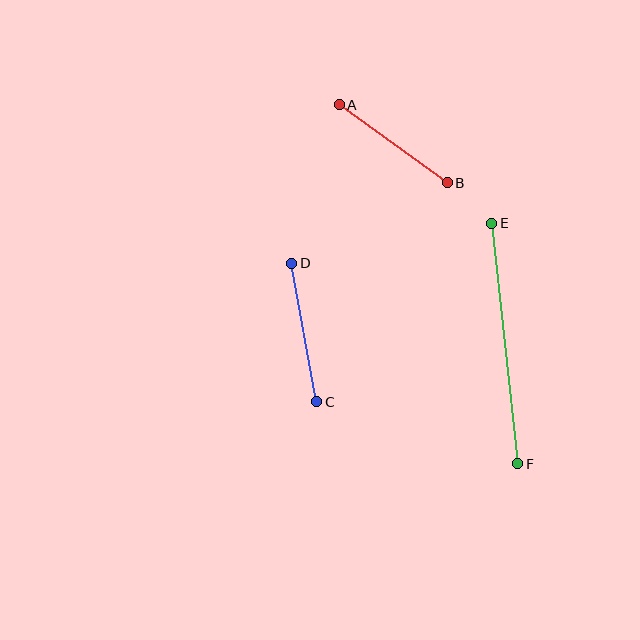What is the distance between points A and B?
The distance is approximately 133 pixels.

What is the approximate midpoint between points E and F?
The midpoint is at approximately (505, 343) pixels.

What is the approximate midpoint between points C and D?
The midpoint is at approximately (304, 333) pixels.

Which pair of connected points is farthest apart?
Points E and F are farthest apart.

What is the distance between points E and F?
The distance is approximately 242 pixels.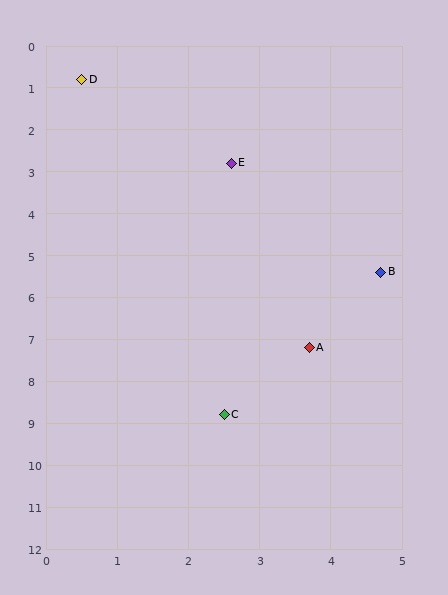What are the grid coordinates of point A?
Point A is at approximately (3.7, 7.2).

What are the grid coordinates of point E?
Point E is at approximately (2.6, 2.8).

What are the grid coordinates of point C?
Point C is at approximately (2.5, 8.8).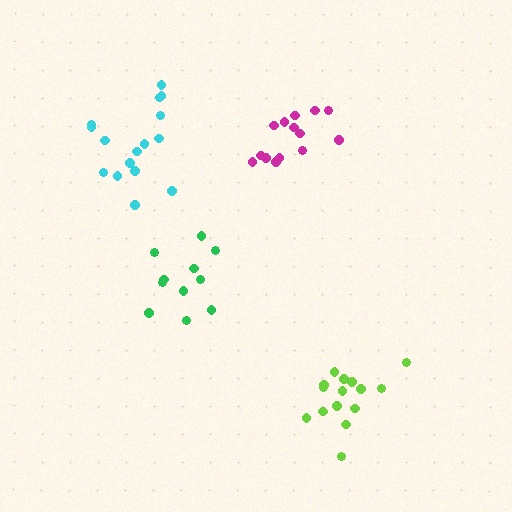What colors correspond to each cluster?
The clusters are colored: cyan, green, lime, magenta.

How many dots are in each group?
Group 1: 16 dots, Group 2: 11 dots, Group 3: 15 dots, Group 4: 14 dots (56 total).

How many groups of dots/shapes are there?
There are 4 groups.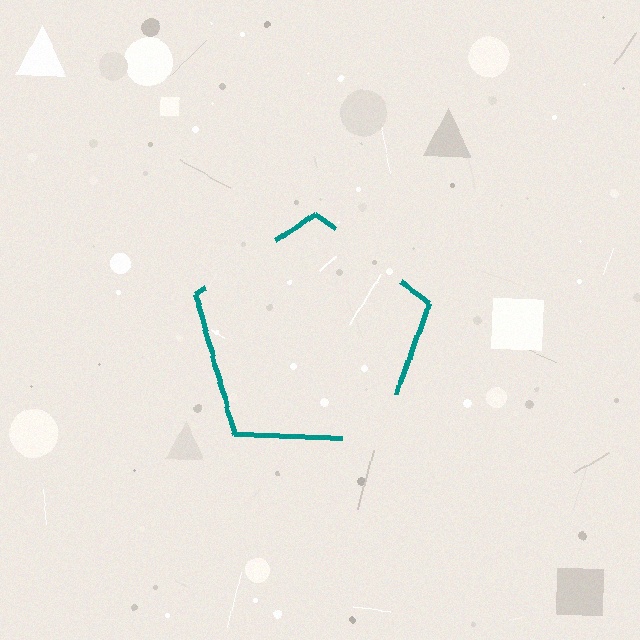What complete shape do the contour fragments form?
The contour fragments form a pentagon.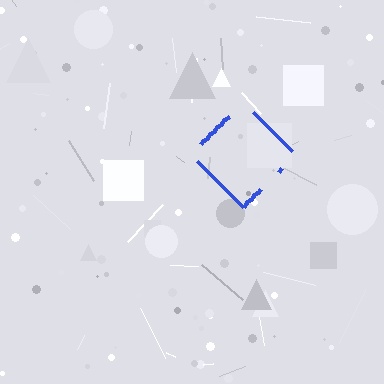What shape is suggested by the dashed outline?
The dashed outline suggests a diamond.